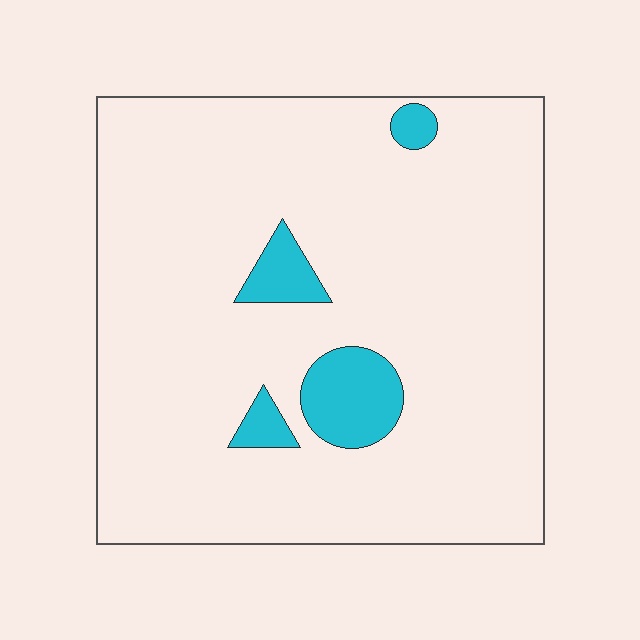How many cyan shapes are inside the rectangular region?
4.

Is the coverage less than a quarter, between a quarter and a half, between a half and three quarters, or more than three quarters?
Less than a quarter.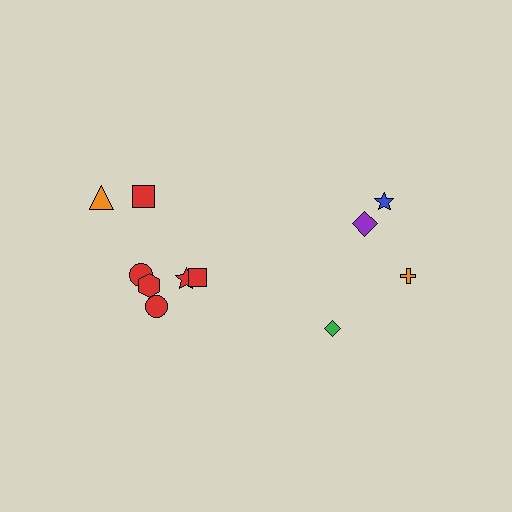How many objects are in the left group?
There are 7 objects.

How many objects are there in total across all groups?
There are 11 objects.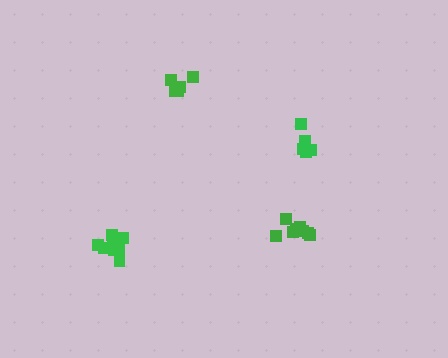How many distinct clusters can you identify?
There are 4 distinct clusters.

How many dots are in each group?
Group 1: 10 dots, Group 2: 10 dots, Group 3: 6 dots, Group 4: 5 dots (31 total).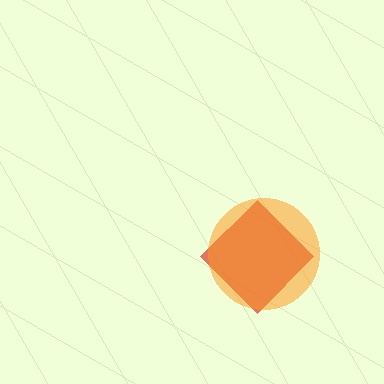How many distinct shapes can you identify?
There are 2 distinct shapes: a red diamond, an orange circle.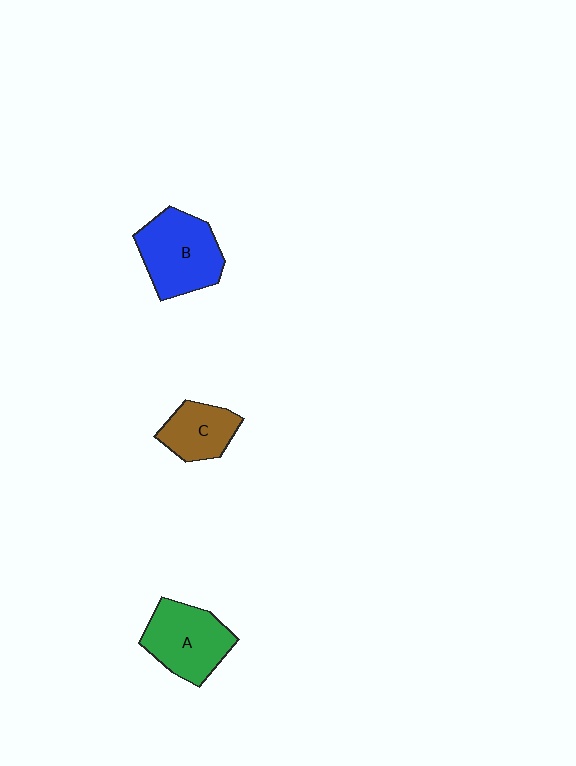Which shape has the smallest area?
Shape C (brown).